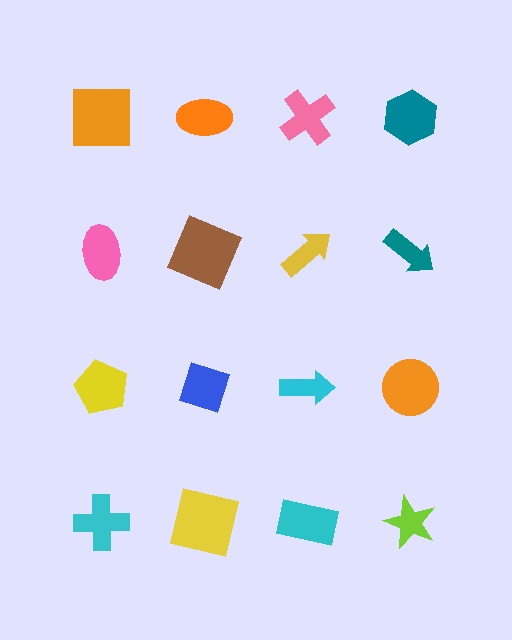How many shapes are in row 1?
4 shapes.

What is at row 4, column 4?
A lime star.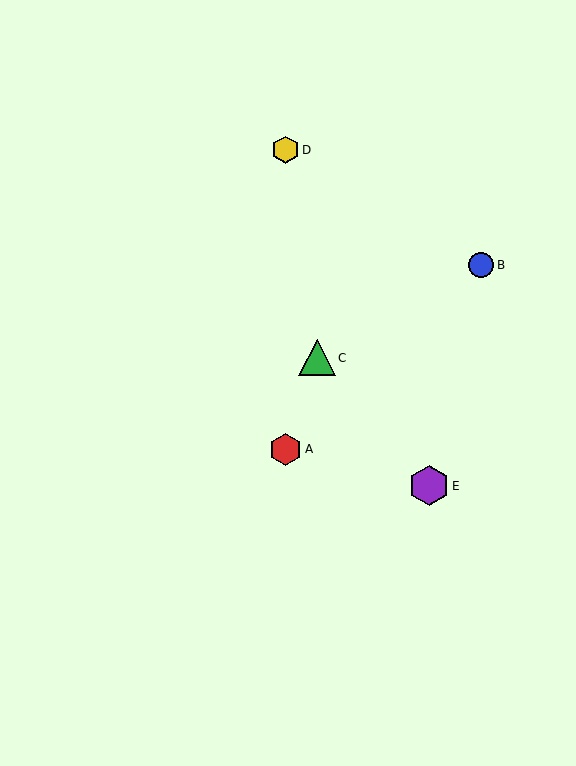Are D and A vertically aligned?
Yes, both are at x≈286.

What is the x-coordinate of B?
Object B is at x≈481.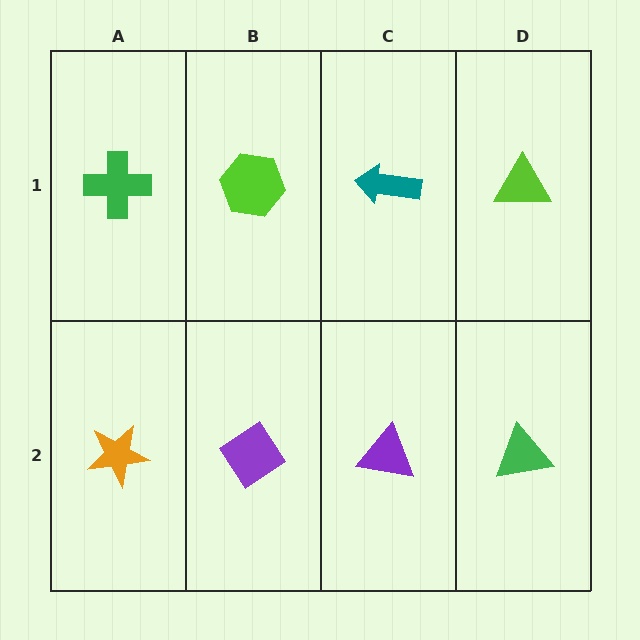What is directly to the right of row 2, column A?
A purple diamond.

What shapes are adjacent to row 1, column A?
An orange star (row 2, column A), a lime hexagon (row 1, column B).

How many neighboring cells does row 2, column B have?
3.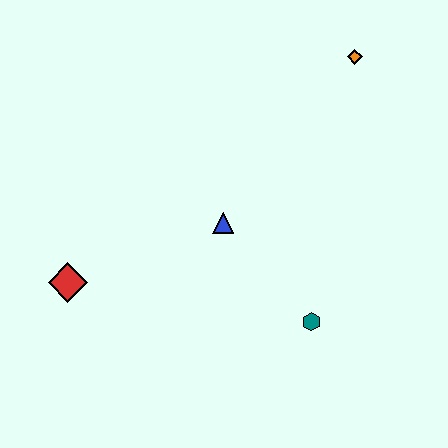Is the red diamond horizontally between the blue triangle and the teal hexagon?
No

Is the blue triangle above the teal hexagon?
Yes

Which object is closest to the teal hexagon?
The blue triangle is closest to the teal hexagon.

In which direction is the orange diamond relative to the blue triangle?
The orange diamond is above the blue triangle.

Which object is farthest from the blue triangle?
The orange diamond is farthest from the blue triangle.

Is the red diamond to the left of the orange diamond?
Yes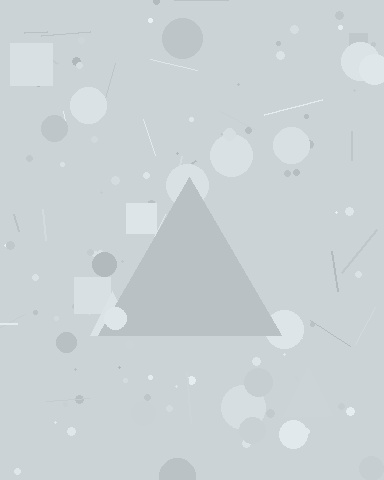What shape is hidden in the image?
A triangle is hidden in the image.